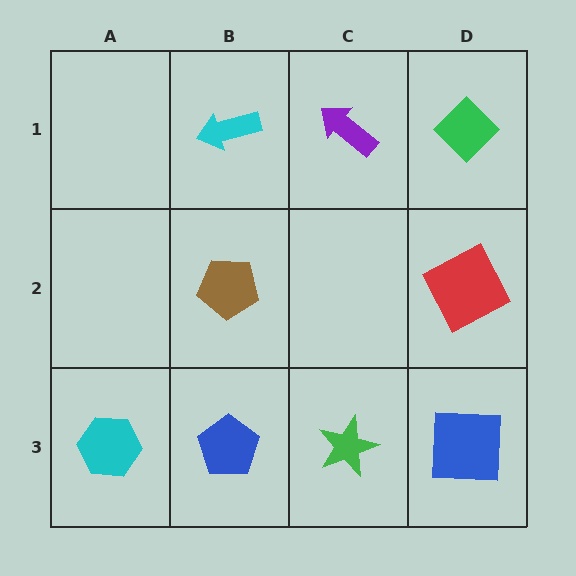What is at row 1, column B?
A cyan arrow.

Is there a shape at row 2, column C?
No, that cell is empty.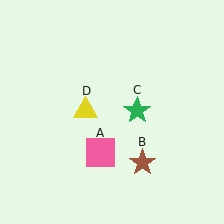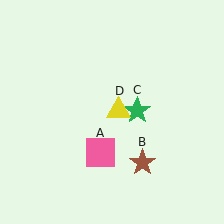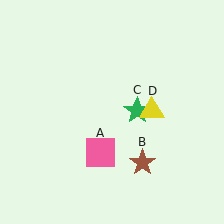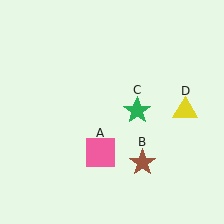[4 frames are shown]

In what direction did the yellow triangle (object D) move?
The yellow triangle (object D) moved right.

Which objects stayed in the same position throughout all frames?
Pink square (object A) and brown star (object B) and green star (object C) remained stationary.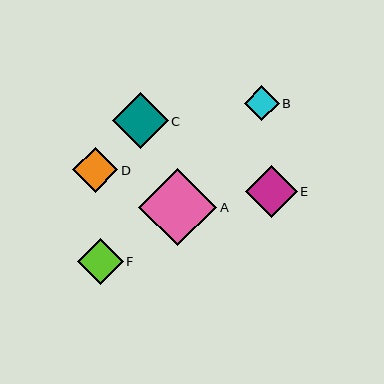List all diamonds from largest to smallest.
From largest to smallest: A, C, E, F, D, B.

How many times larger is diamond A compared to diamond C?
Diamond A is approximately 1.4 times the size of diamond C.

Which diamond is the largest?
Diamond A is the largest with a size of approximately 77 pixels.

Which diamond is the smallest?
Diamond B is the smallest with a size of approximately 34 pixels.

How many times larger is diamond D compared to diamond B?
Diamond D is approximately 1.3 times the size of diamond B.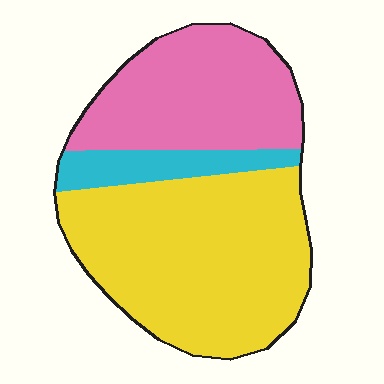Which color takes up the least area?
Cyan, at roughly 10%.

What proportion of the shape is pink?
Pink covers roughly 35% of the shape.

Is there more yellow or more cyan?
Yellow.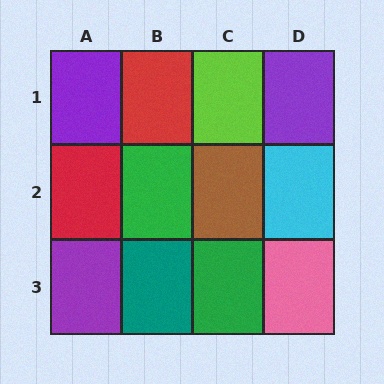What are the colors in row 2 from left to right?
Red, green, brown, cyan.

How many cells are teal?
1 cell is teal.